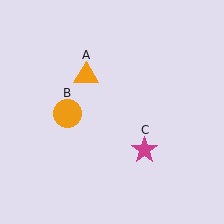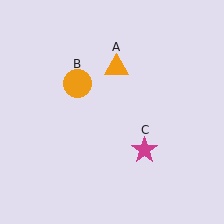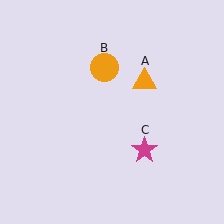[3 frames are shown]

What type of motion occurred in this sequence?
The orange triangle (object A), orange circle (object B) rotated clockwise around the center of the scene.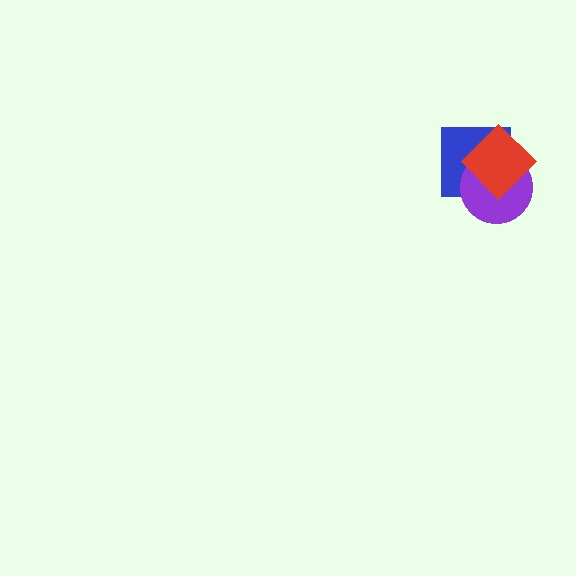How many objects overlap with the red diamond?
2 objects overlap with the red diamond.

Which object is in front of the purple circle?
The red diamond is in front of the purple circle.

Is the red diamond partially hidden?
No, no other shape covers it.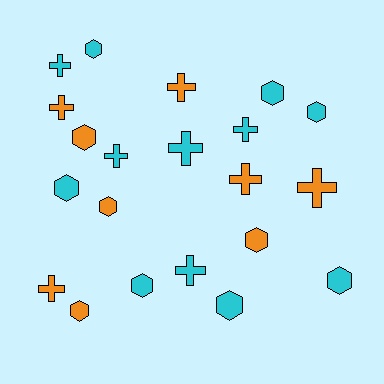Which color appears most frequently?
Cyan, with 12 objects.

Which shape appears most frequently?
Hexagon, with 11 objects.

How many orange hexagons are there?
There are 4 orange hexagons.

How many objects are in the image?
There are 21 objects.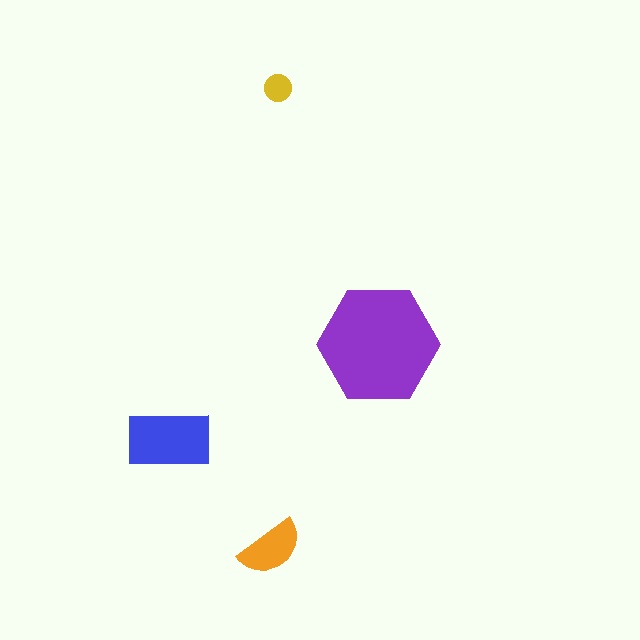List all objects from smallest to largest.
The yellow circle, the orange semicircle, the blue rectangle, the purple hexagon.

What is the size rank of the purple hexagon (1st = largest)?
1st.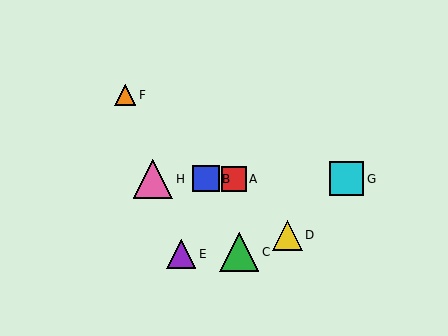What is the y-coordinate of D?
Object D is at y≈235.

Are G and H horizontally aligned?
Yes, both are at y≈179.